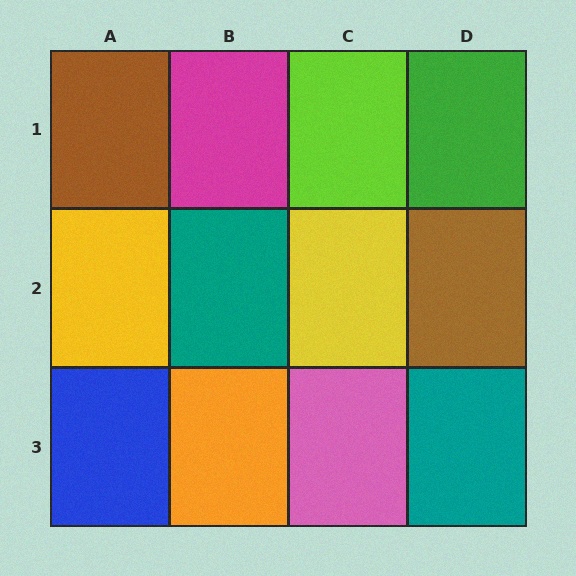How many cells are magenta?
1 cell is magenta.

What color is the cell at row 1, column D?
Green.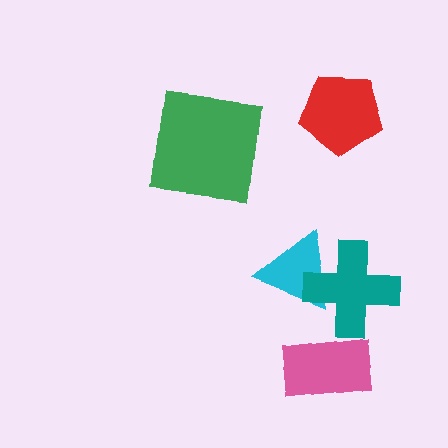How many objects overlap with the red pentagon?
0 objects overlap with the red pentagon.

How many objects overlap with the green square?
0 objects overlap with the green square.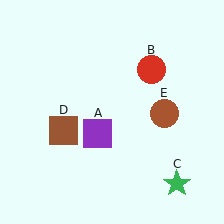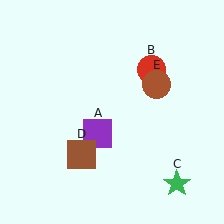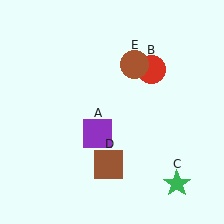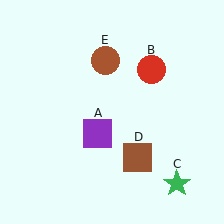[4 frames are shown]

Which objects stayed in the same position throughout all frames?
Purple square (object A) and red circle (object B) and green star (object C) remained stationary.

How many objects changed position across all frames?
2 objects changed position: brown square (object D), brown circle (object E).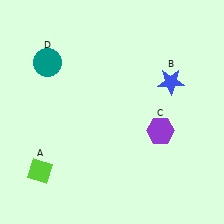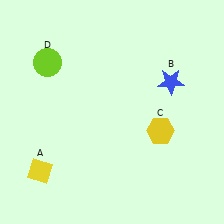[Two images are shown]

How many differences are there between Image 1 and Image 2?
There are 3 differences between the two images.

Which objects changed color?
A changed from lime to yellow. C changed from purple to yellow. D changed from teal to lime.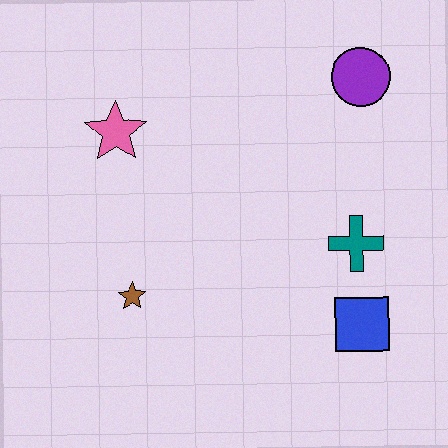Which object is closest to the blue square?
The teal cross is closest to the blue square.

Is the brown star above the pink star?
No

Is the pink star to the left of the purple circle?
Yes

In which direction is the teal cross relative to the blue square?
The teal cross is above the blue square.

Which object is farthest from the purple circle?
The brown star is farthest from the purple circle.